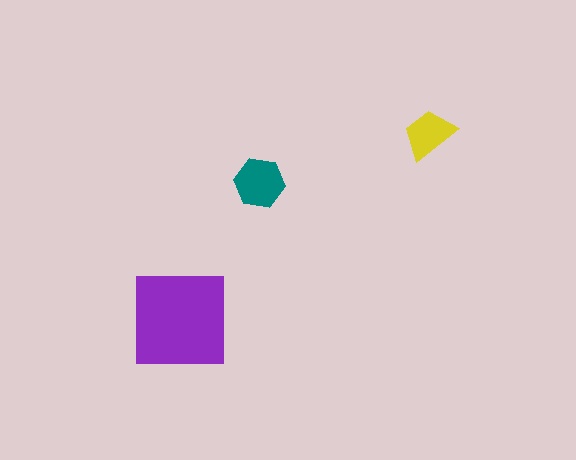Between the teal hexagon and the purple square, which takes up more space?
The purple square.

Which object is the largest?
The purple square.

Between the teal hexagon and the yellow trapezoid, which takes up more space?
The teal hexagon.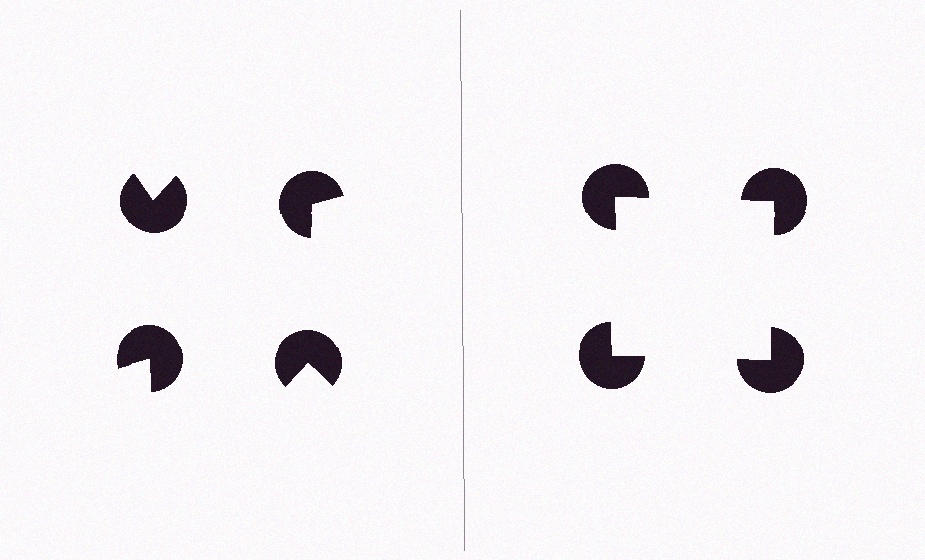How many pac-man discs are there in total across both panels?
8 — 4 on each side.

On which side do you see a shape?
An illusory square appears on the right side. On the left side the wedge cuts are rotated, so no coherent shape forms.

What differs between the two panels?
The pac-man discs are positioned identically on both sides; only the wedge orientations differ. On the right they align to a square; on the left they are misaligned.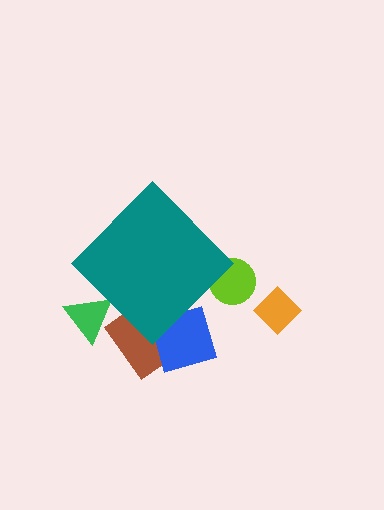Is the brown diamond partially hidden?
Yes, the brown diamond is partially hidden behind the teal diamond.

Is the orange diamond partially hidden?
No, the orange diamond is fully visible.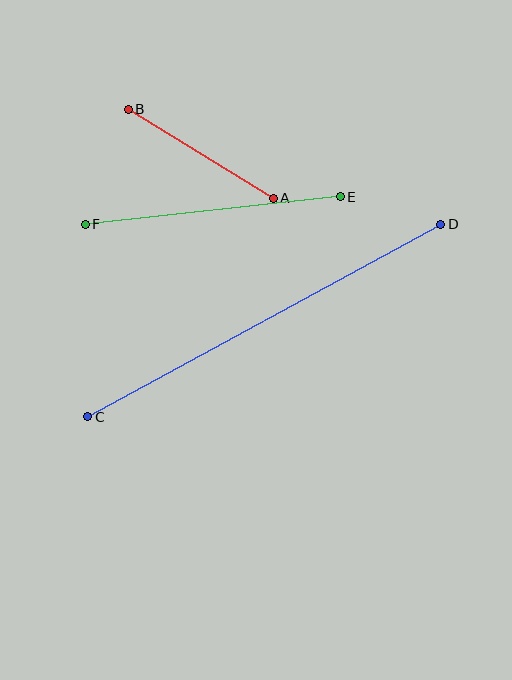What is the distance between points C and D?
The distance is approximately 402 pixels.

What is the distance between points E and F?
The distance is approximately 256 pixels.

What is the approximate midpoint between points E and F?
The midpoint is at approximately (213, 211) pixels.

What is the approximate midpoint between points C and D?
The midpoint is at approximately (264, 321) pixels.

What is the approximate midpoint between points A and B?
The midpoint is at approximately (201, 154) pixels.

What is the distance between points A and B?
The distance is approximately 170 pixels.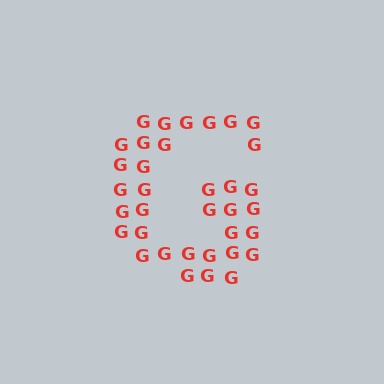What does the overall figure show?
The overall figure shows the letter G.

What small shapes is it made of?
It is made of small letter G's.